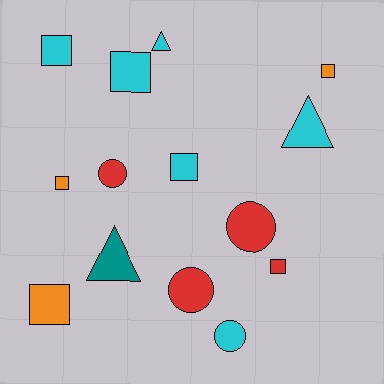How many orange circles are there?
There are no orange circles.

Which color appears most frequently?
Cyan, with 6 objects.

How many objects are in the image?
There are 14 objects.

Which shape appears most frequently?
Square, with 7 objects.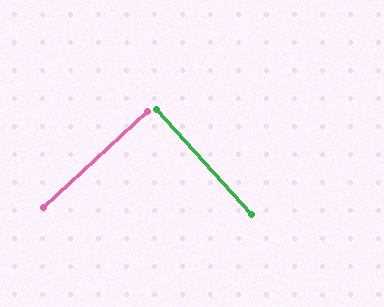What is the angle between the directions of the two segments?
Approximately 89 degrees.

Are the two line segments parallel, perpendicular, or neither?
Perpendicular — they meet at approximately 89°.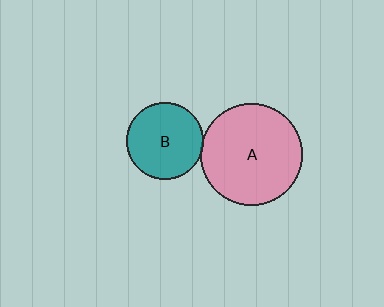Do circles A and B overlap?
Yes.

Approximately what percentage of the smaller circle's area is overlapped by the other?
Approximately 5%.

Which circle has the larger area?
Circle A (pink).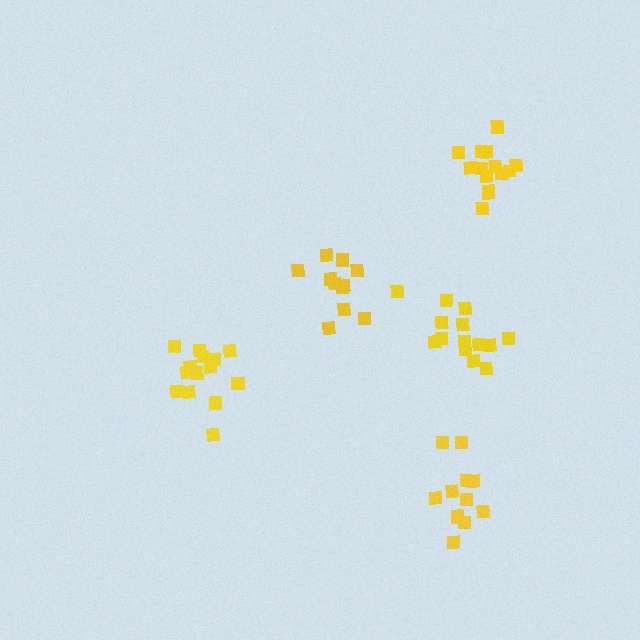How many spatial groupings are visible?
There are 5 spatial groupings.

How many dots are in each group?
Group 1: 11 dots, Group 2: 11 dots, Group 3: 14 dots, Group 4: 14 dots, Group 5: 14 dots (64 total).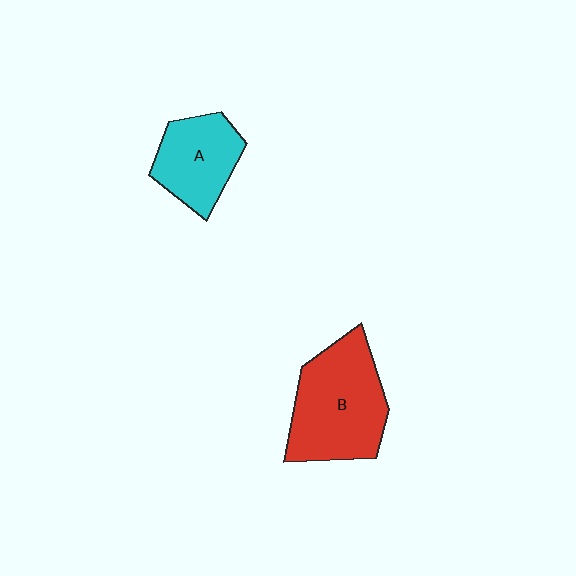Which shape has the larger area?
Shape B (red).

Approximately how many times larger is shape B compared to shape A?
Approximately 1.6 times.